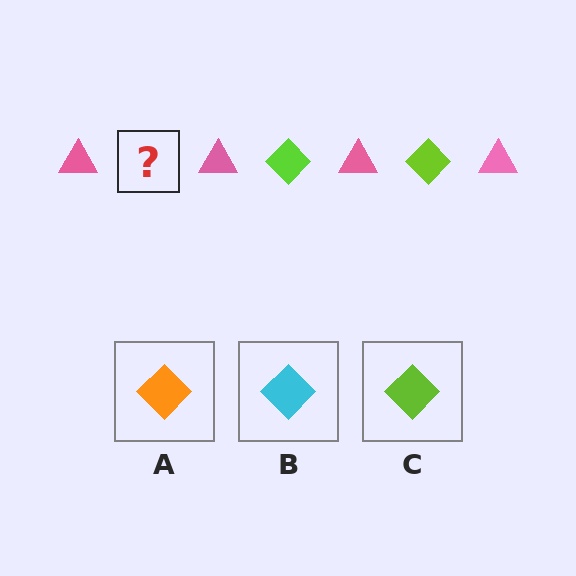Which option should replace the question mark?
Option C.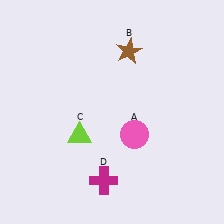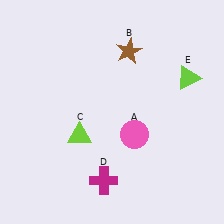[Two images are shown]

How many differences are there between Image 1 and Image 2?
There is 1 difference between the two images.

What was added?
A lime triangle (E) was added in Image 2.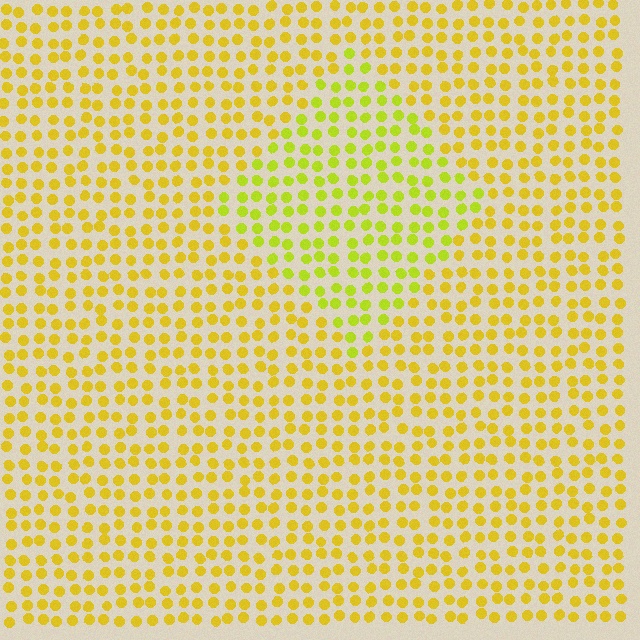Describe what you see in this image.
The image is filled with small yellow elements in a uniform arrangement. A diamond-shaped region is visible where the elements are tinted to a slightly different hue, forming a subtle color boundary.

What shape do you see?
I see a diamond.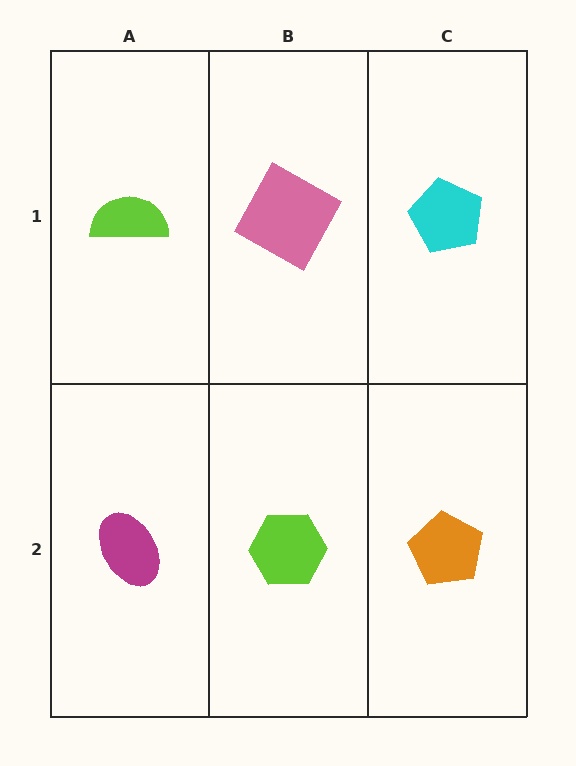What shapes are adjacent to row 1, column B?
A lime hexagon (row 2, column B), a lime semicircle (row 1, column A), a cyan pentagon (row 1, column C).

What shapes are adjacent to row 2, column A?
A lime semicircle (row 1, column A), a lime hexagon (row 2, column B).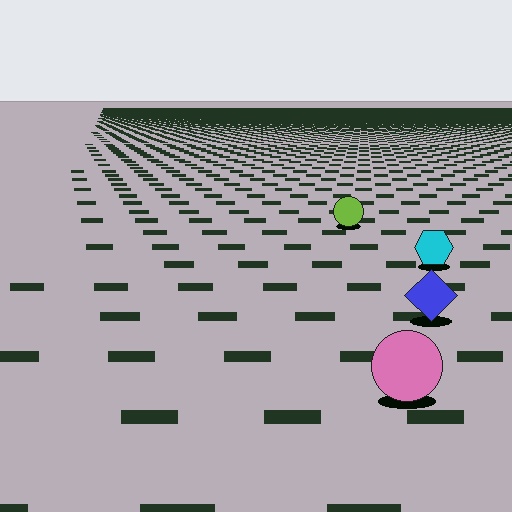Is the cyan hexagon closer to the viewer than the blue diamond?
No. The blue diamond is closer — you can tell from the texture gradient: the ground texture is coarser near it.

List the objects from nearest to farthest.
From nearest to farthest: the pink circle, the blue diamond, the cyan hexagon, the lime circle.